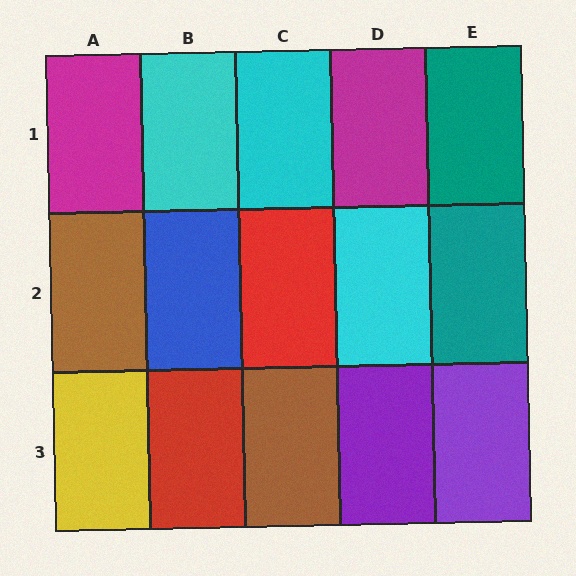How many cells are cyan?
3 cells are cyan.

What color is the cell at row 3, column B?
Red.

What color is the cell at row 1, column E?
Teal.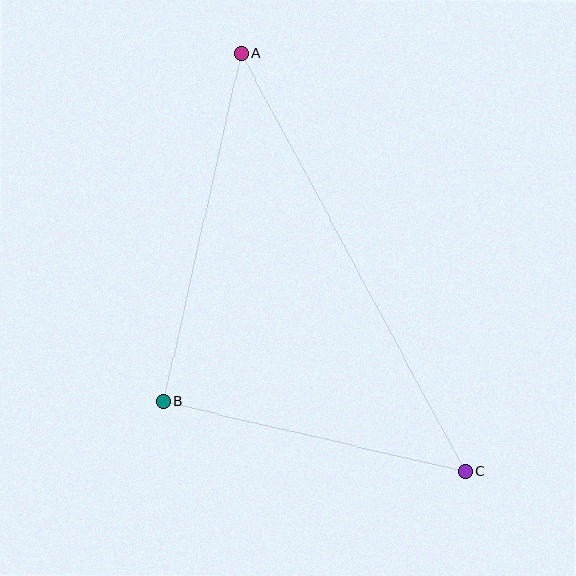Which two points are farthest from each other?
Points A and C are farthest from each other.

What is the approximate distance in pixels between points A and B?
The distance between A and B is approximately 357 pixels.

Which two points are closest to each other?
Points B and C are closest to each other.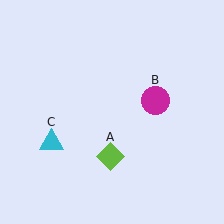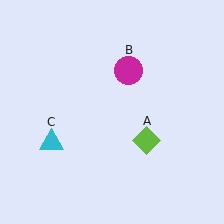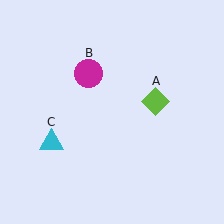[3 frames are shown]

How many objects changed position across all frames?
2 objects changed position: lime diamond (object A), magenta circle (object B).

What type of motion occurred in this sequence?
The lime diamond (object A), magenta circle (object B) rotated counterclockwise around the center of the scene.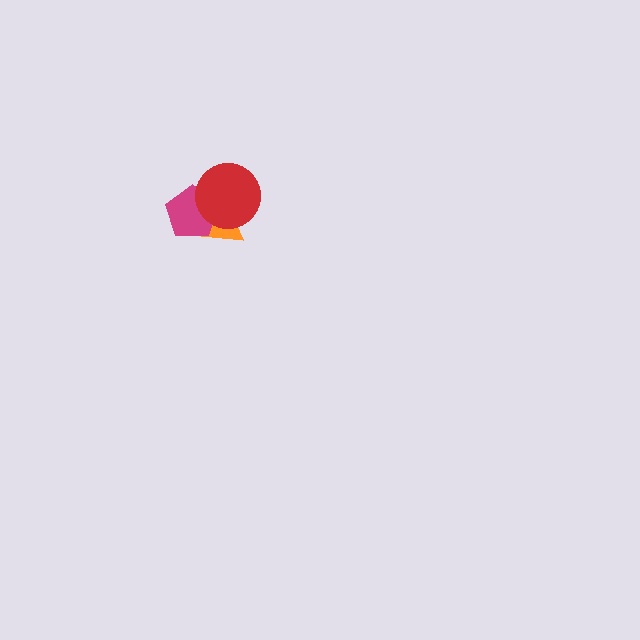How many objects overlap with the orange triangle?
2 objects overlap with the orange triangle.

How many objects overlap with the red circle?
2 objects overlap with the red circle.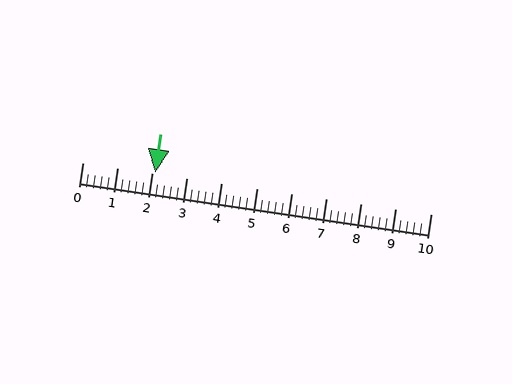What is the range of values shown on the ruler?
The ruler shows values from 0 to 10.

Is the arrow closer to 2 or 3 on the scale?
The arrow is closer to 2.